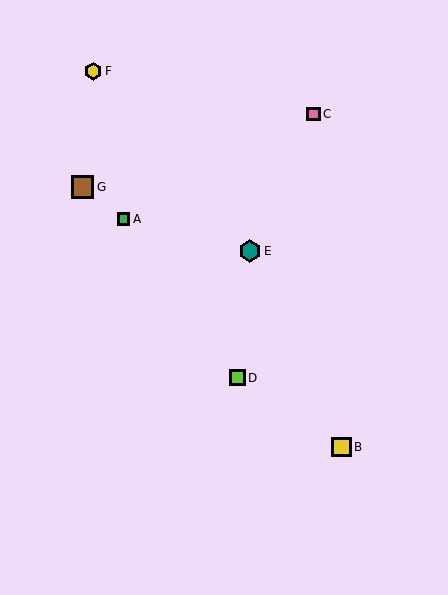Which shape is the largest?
The teal hexagon (labeled E) is the largest.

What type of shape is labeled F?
Shape F is a yellow hexagon.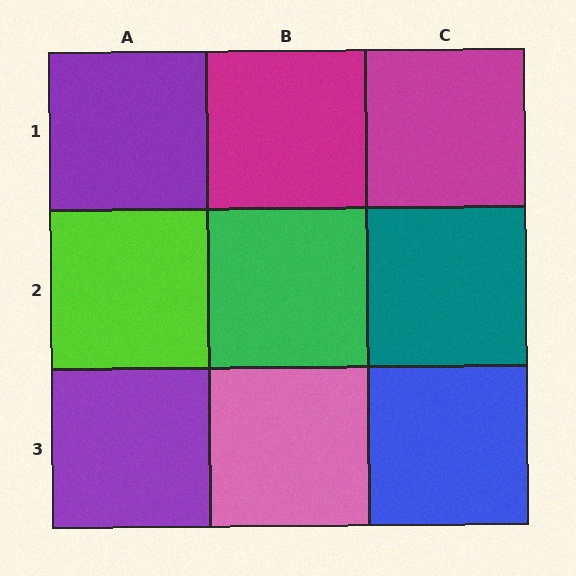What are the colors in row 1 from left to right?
Purple, magenta, magenta.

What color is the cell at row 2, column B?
Green.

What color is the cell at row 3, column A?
Purple.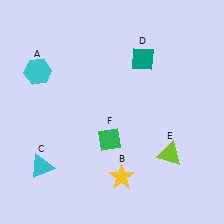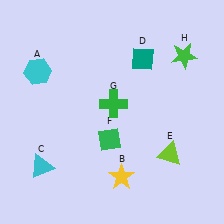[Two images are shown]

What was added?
A green cross (G), a green star (H) were added in Image 2.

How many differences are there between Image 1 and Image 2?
There are 2 differences between the two images.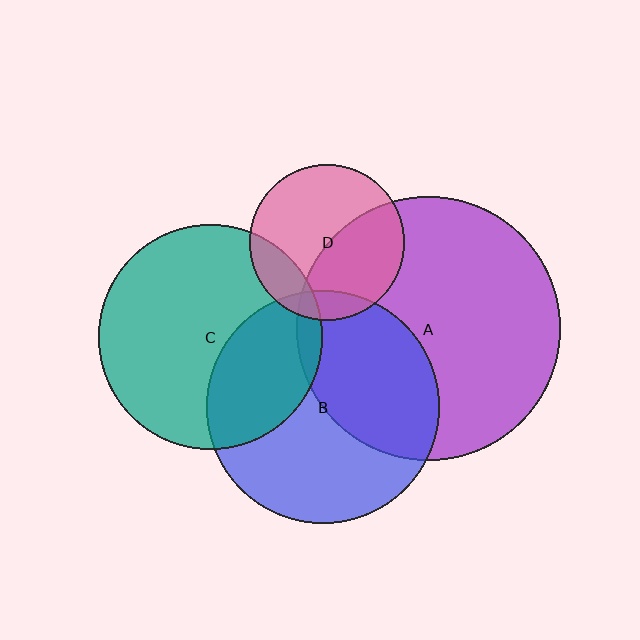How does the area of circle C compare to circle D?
Approximately 2.1 times.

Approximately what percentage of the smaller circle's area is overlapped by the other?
Approximately 15%.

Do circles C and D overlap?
Yes.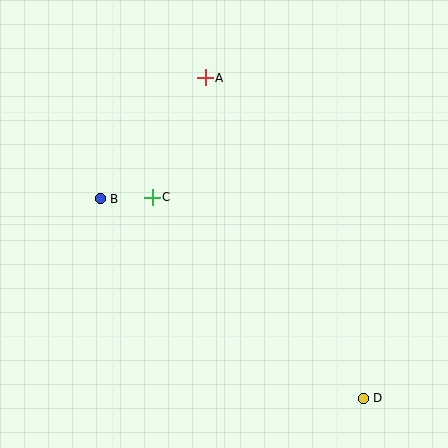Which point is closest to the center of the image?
Point C at (152, 197) is closest to the center.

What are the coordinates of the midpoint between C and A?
The midpoint between C and A is at (179, 138).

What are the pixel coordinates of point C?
Point C is at (152, 197).